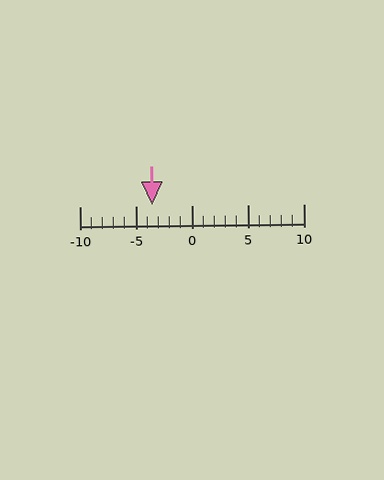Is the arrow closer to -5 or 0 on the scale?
The arrow is closer to -5.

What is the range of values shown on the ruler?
The ruler shows values from -10 to 10.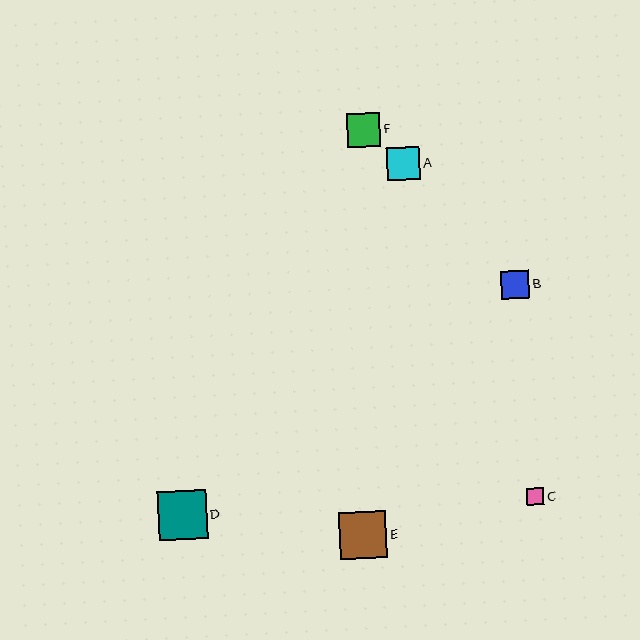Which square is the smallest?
Square C is the smallest with a size of approximately 17 pixels.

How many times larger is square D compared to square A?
Square D is approximately 1.5 times the size of square A.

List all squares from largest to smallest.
From largest to smallest: D, E, F, A, B, C.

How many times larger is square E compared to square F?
Square E is approximately 1.4 times the size of square F.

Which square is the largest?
Square D is the largest with a size of approximately 49 pixels.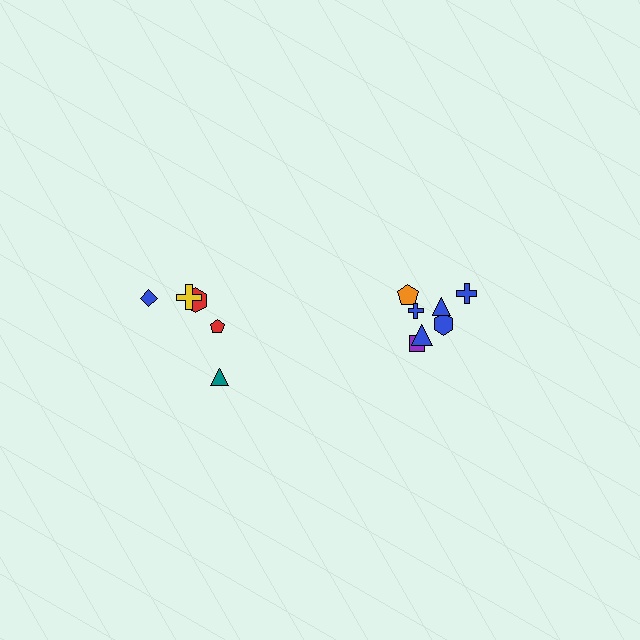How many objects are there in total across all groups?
There are 12 objects.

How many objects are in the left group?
There are 5 objects.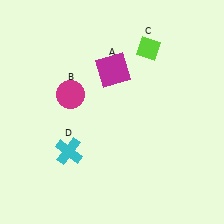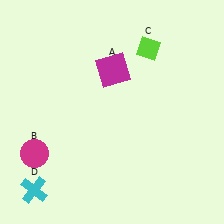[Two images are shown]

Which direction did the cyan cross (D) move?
The cyan cross (D) moved down.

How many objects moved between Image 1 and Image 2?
2 objects moved between the two images.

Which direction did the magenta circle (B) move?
The magenta circle (B) moved down.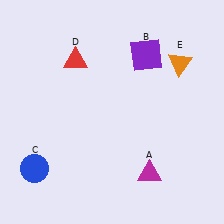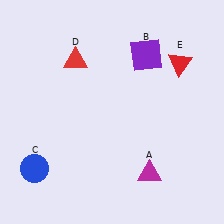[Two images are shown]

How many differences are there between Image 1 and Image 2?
There is 1 difference between the two images.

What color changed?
The triangle (E) changed from orange in Image 1 to red in Image 2.